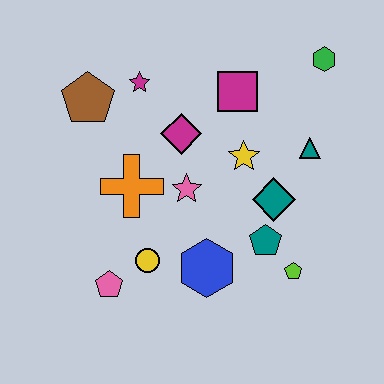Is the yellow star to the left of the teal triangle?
Yes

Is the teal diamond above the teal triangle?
No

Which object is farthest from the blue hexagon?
The green hexagon is farthest from the blue hexagon.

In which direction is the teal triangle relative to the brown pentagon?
The teal triangle is to the right of the brown pentagon.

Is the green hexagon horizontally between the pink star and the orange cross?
No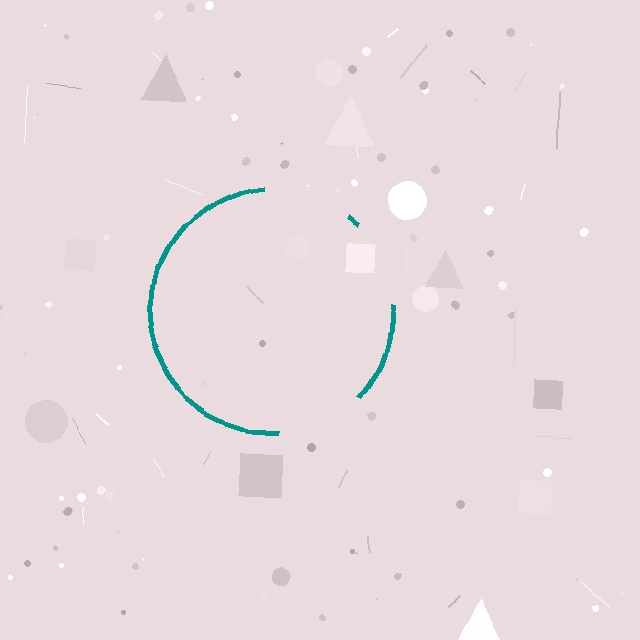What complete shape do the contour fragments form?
The contour fragments form a circle.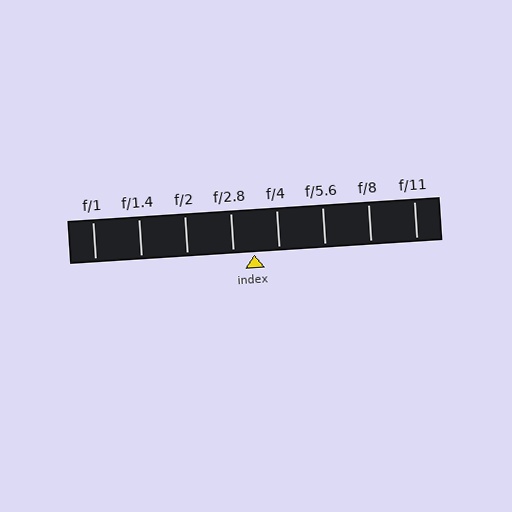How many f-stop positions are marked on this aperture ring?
There are 8 f-stop positions marked.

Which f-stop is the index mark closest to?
The index mark is closest to f/2.8.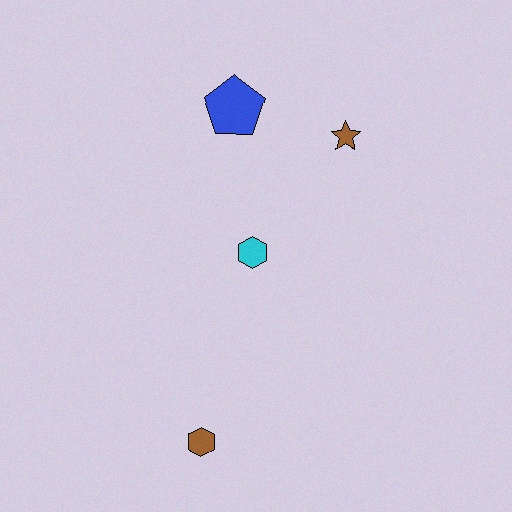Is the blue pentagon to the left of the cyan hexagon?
Yes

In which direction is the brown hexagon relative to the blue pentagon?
The brown hexagon is below the blue pentagon.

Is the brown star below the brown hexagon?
No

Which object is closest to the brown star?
The blue pentagon is closest to the brown star.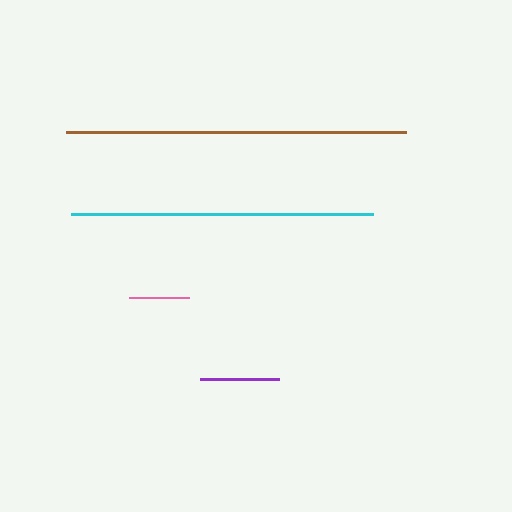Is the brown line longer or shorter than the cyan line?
The brown line is longer than the cyan line.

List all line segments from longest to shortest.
From longest to shortest: brown, cyan, purple, pink.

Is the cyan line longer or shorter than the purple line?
The cyan line is longer than the purple line.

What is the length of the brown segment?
The brown segment is approximately 340 pixels long.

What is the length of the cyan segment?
The cyan segment is approximately 302 pixels long.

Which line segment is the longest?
The brown line is the longest at approximately 340 pixels.